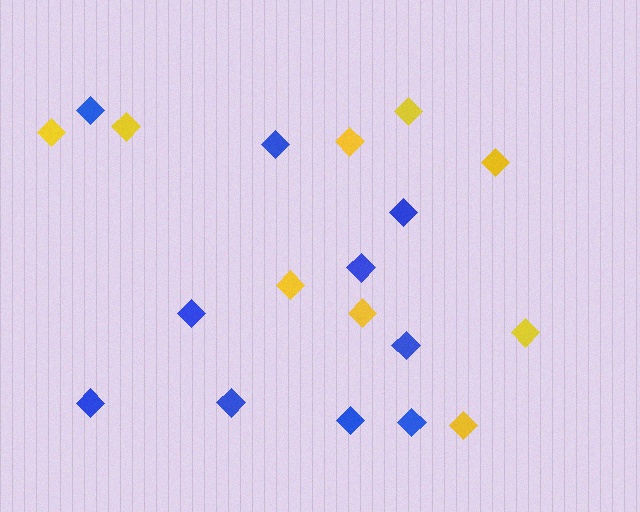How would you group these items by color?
There are 2 groups: one group of yellow diamonds (9) and one group of blue diamonds (10).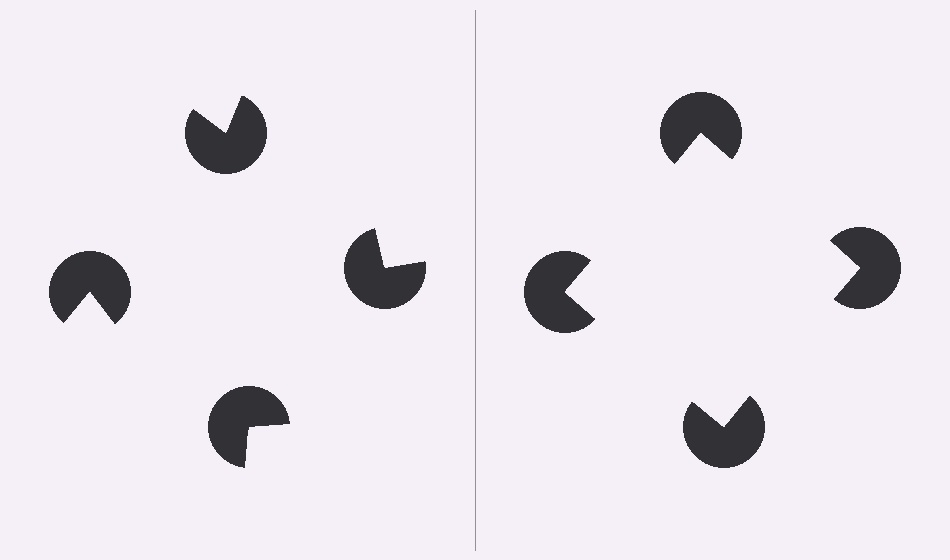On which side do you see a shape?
An illusory square appears on the right side. On the left side the wedge cuts are rotated, so no coherent shape forms.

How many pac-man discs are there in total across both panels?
8 — 4 on each side.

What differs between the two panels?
The pac-man discs are positioned identically on both sides; only the wedge orientations differ. On the right they align to a square; on the left they are misaligned.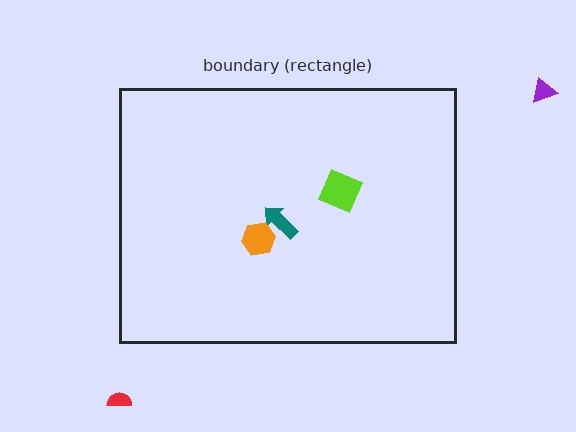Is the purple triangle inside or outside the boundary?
Outside.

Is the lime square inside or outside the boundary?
Inside.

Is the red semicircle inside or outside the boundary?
Outside.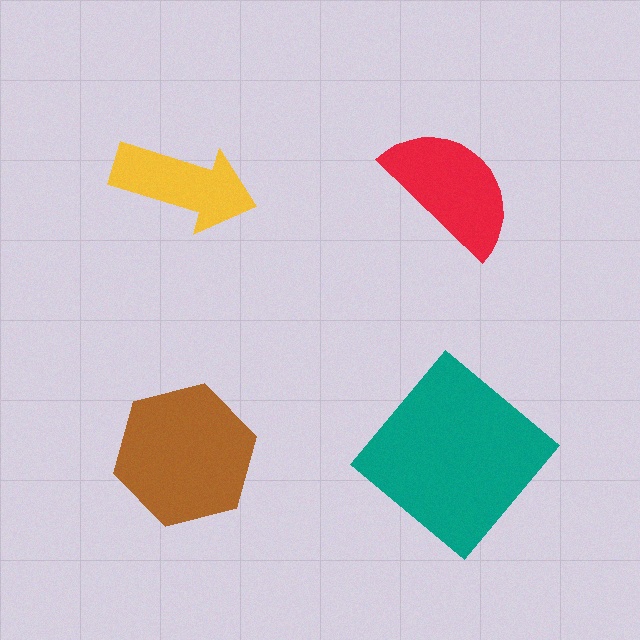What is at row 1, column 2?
A red semicircle.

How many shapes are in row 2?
2 shapes.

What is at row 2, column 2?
A teal diamond.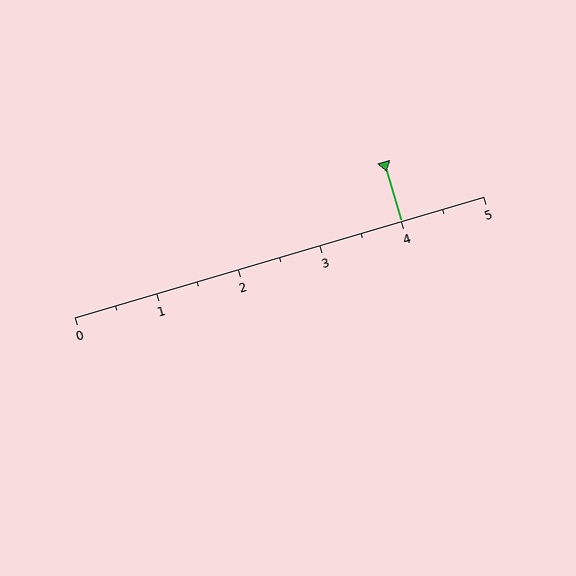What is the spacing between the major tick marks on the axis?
The major ticks are spaced 1 apart.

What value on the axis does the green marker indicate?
The marker indicates approximately 4.